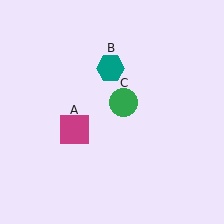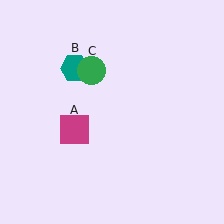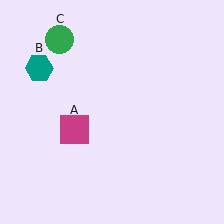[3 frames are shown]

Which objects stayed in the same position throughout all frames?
Magenta square (object A) remained stationary.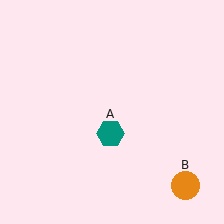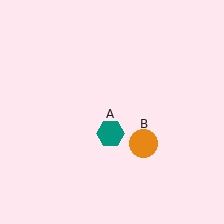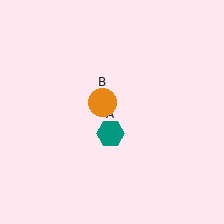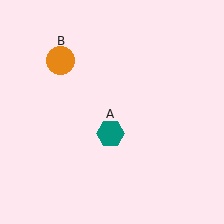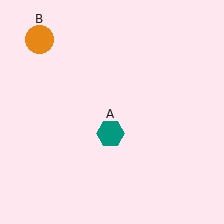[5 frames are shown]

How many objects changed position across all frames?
1 object changed position: orange circle (object B).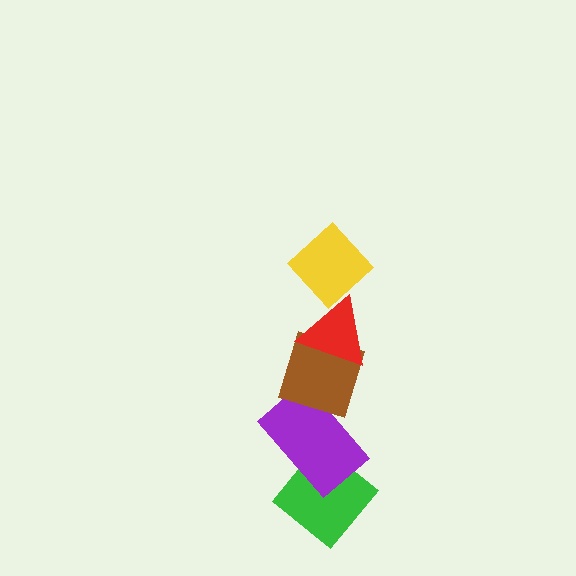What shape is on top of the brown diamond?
The red triangle is on top of the brown diamond.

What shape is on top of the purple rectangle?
The brown diamond is on top of the purple rectangle.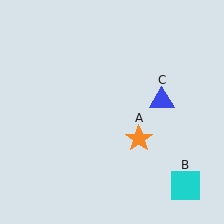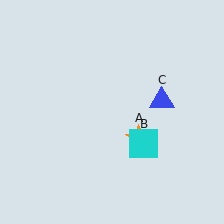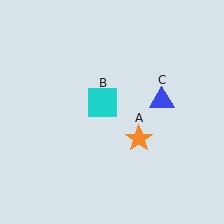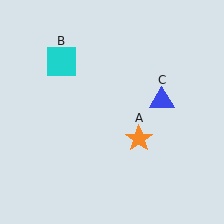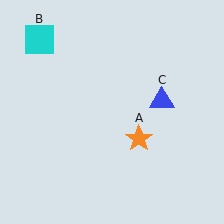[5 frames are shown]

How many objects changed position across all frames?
1 object changed position: cyan square (object B).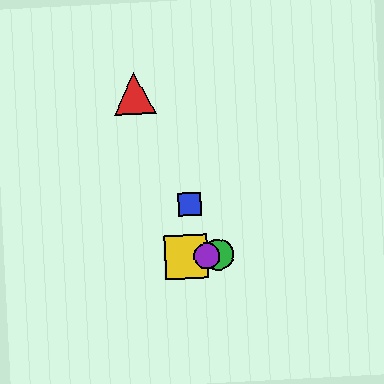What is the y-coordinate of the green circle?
The green circle is at y≈255.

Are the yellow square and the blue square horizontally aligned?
No, the yellow square is at y≈256 and the blue square is at y≈204.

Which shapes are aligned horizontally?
The green circle, the yellow square, the purple circle are aligned horizontally.